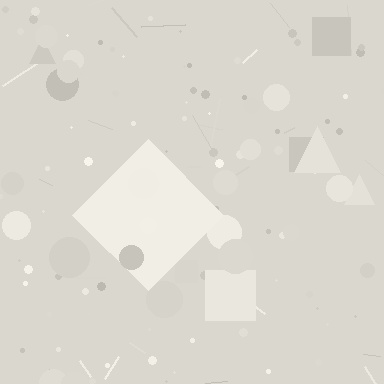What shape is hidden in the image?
A diamond is hidden in the image.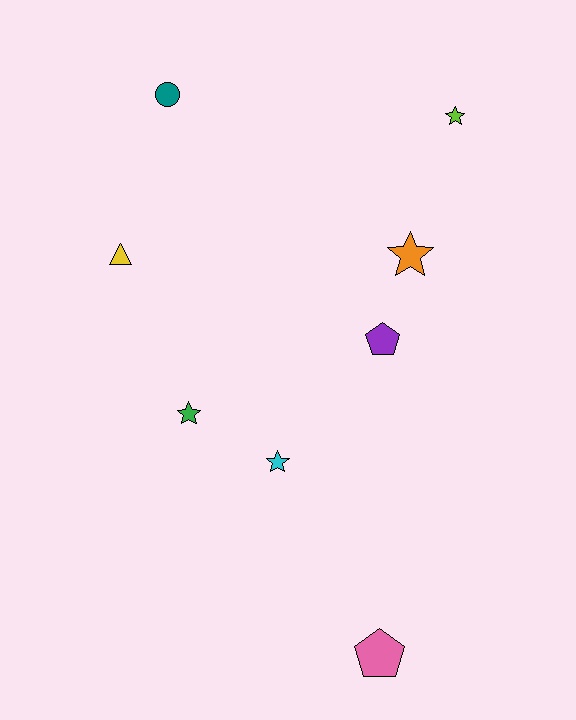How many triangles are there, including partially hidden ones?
There is 1 triangle.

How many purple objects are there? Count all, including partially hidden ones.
There is 1 purple object.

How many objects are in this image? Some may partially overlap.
There are 8 objects.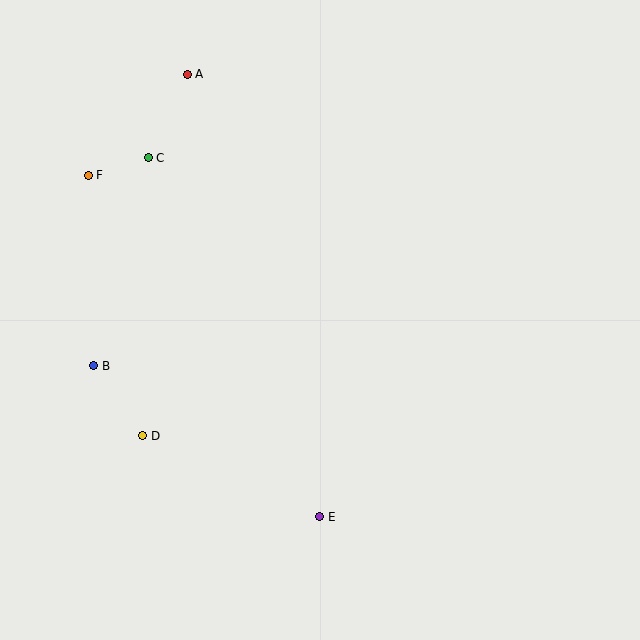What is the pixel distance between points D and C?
The distance between D and C is 278 pixels.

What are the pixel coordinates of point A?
Point A is at (187, 74).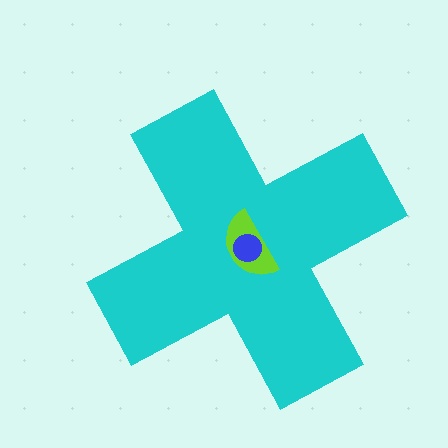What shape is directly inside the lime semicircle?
The blue circle.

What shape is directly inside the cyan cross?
The lime semicircle.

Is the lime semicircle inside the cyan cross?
Yes.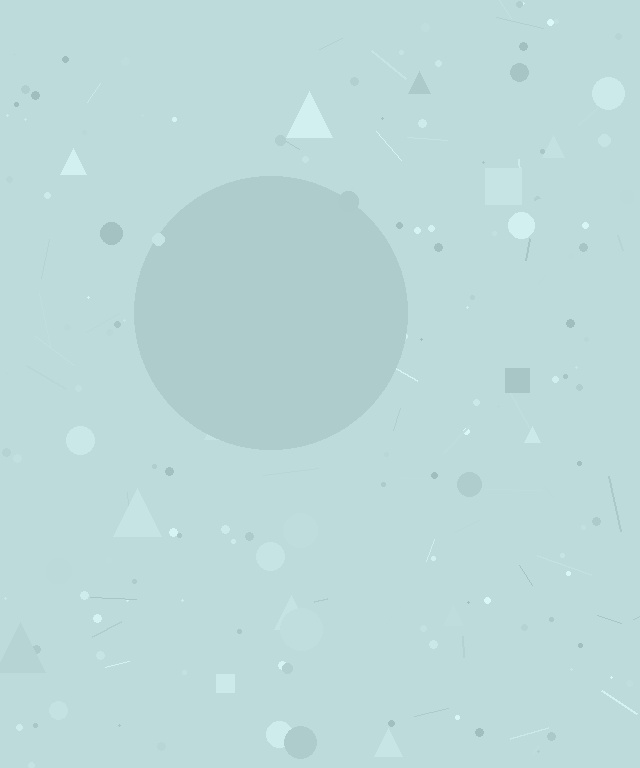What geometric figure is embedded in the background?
A circle is embedded in the background.